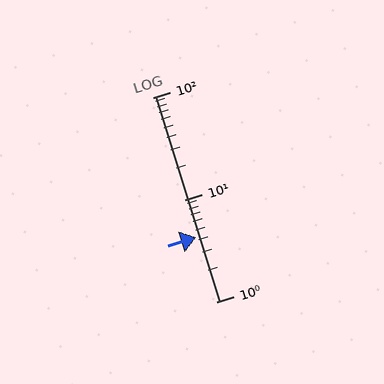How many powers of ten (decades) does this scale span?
The scale spans 2 decades, from 1 to 100.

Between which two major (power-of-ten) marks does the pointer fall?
The pointer is between 1 and 10.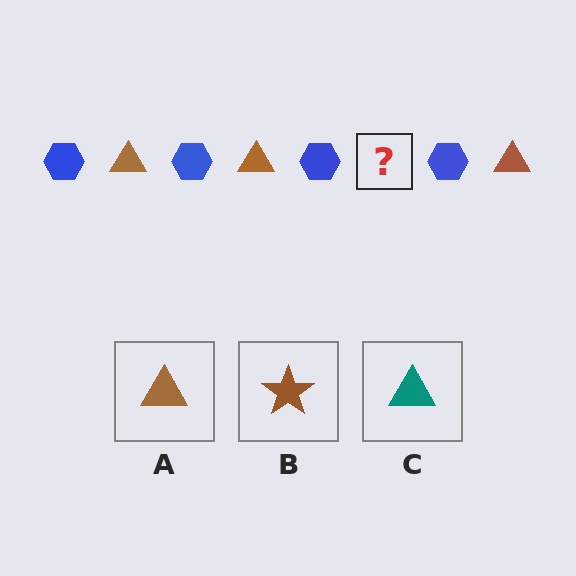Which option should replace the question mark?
Option A.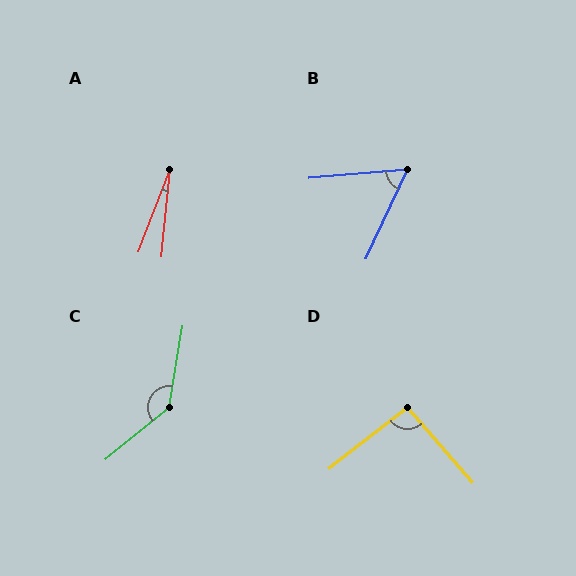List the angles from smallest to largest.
A (16°), B (60°), D (93°), C (139°).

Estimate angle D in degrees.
Approximately 93 degrees.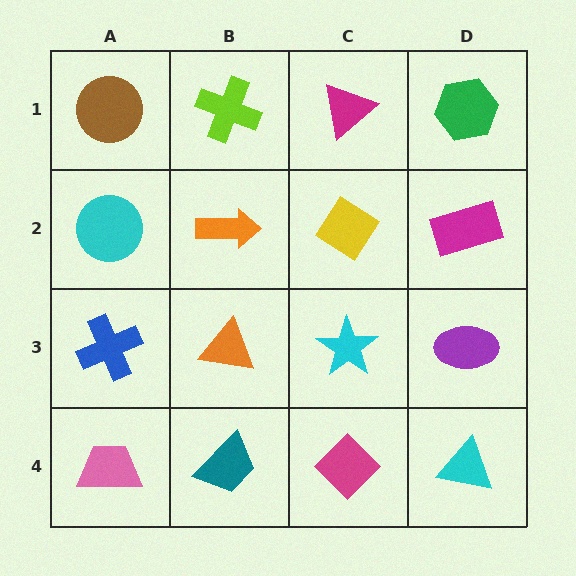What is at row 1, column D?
A green hexagon.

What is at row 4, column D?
A cyan triangle.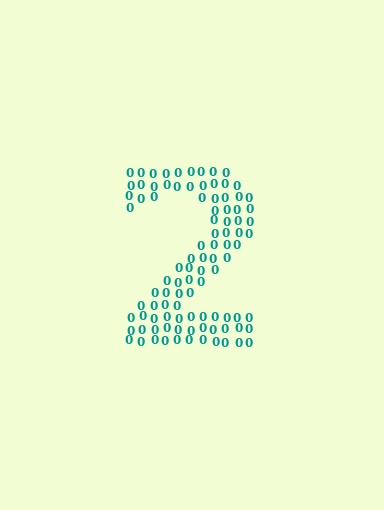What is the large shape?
The large shape is the digit 2.